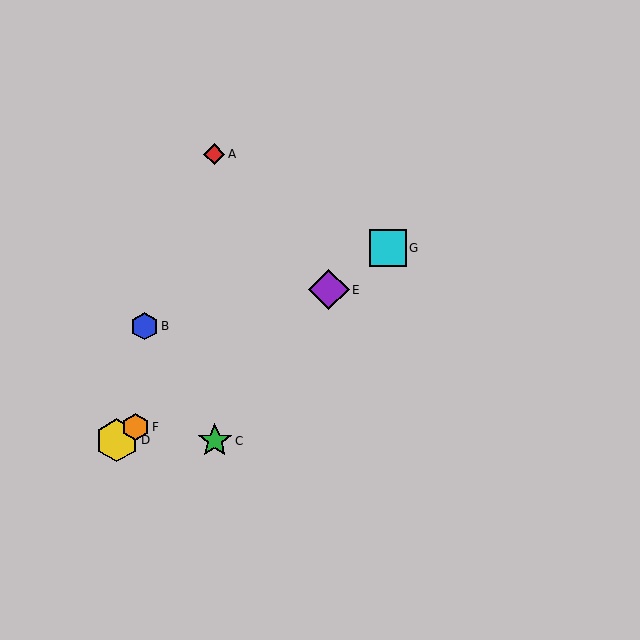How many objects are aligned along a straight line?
4 objects (D, E, F, G) are aligned along a straight line.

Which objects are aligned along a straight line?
Objects D, E, F, G are aligned along a straight line.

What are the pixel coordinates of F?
Object F is at (135, 427).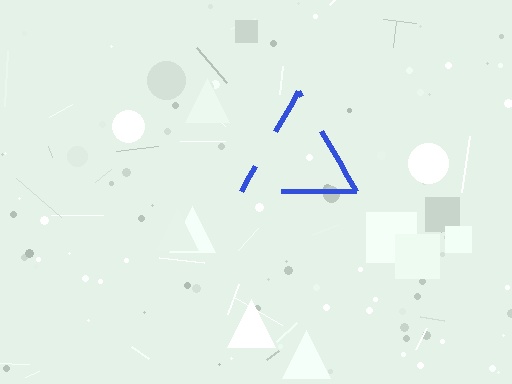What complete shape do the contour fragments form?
The contour fragments form a triangle.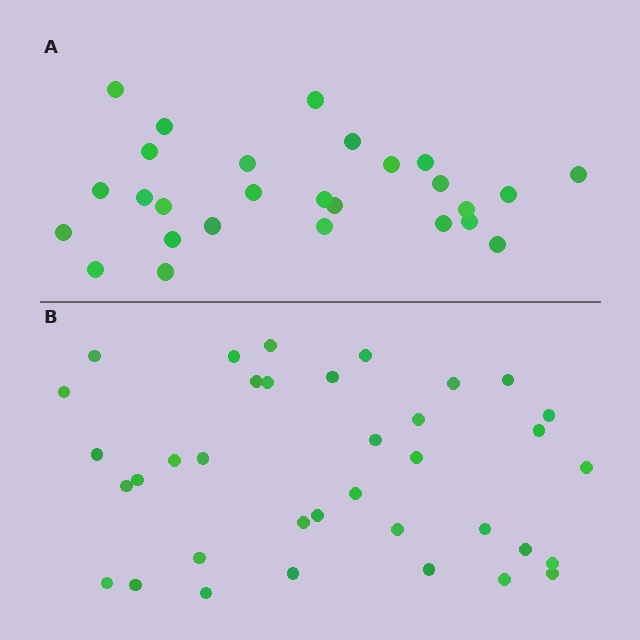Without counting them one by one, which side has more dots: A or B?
Region B (the bottom region) has more dots.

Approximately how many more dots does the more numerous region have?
Region B has roughly 8 or so more dots than region A.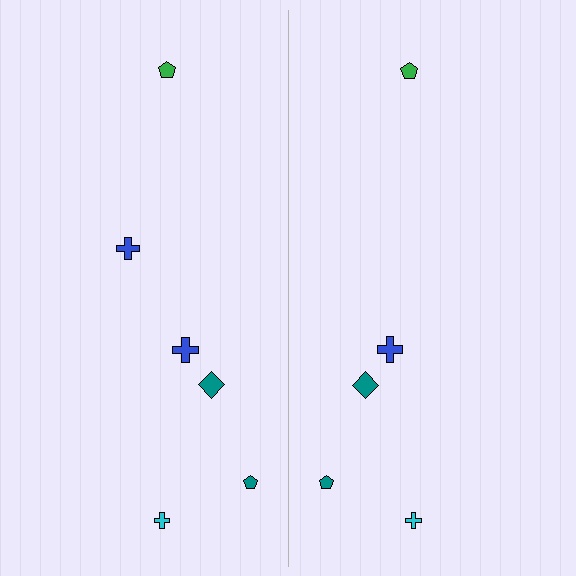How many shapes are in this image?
There are 11 shapes in this image.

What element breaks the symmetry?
A blue cross is missing from the right side.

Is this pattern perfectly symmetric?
No, the pattern is not perfectly symmetric. A blue cross is missing from the right side.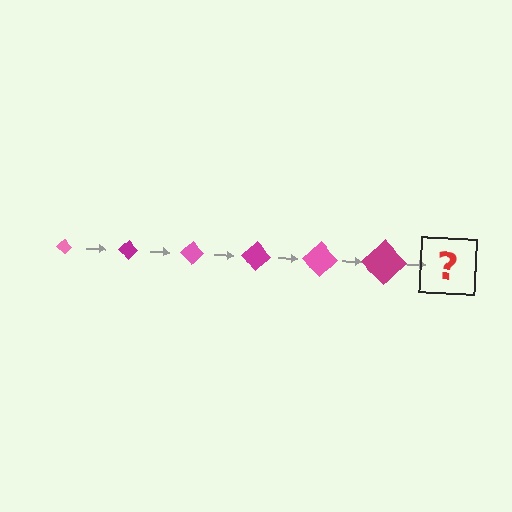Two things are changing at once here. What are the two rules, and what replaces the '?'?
The two rules are that the diamond grows larger each step and the color cycles through pink and magenta. The '?' should be a pink diamond, larger than the previous one.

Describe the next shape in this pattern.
It should be a pink diamond, larger than the previous one.